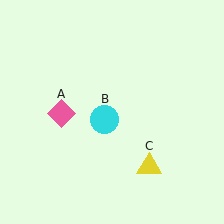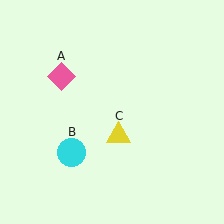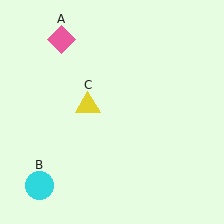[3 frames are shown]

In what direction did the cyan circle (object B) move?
The cyan circle (object B) moved down and to the left.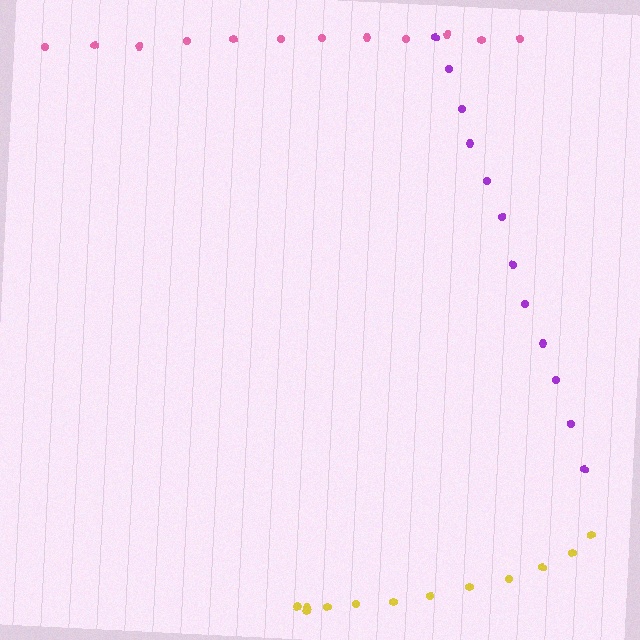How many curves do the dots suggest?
There are 3 distinct paths.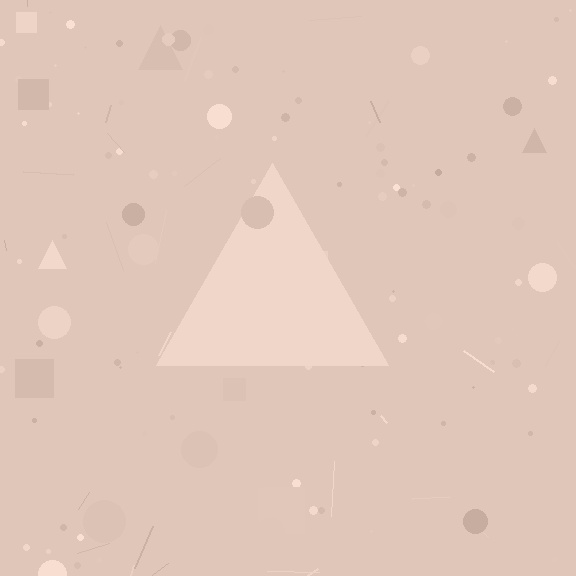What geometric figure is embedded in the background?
A triangle is embedded in the background.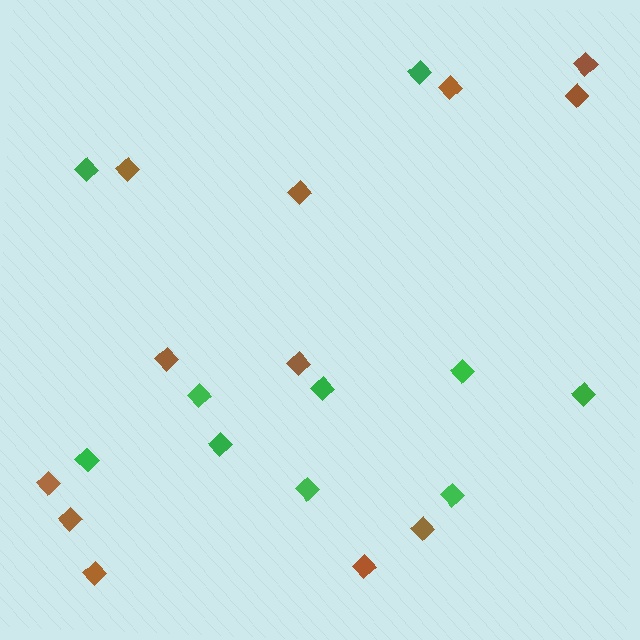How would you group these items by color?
There are 2 groups: one group of green diamonds (10) and one group of brown diamonds (12).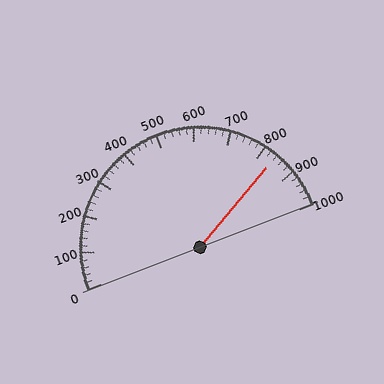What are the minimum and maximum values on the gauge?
The gauge ranges from 0 to 1000.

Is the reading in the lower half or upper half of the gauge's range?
The reading is in the upper half of the range (0 to 1000).